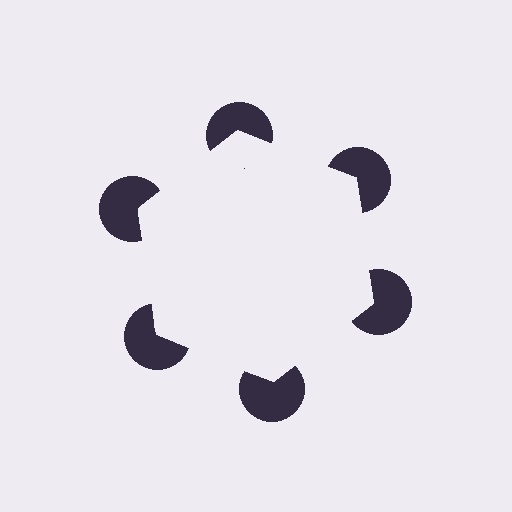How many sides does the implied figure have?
6 sides.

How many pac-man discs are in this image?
There are 6 — one at each vertex of the illusory hexagon.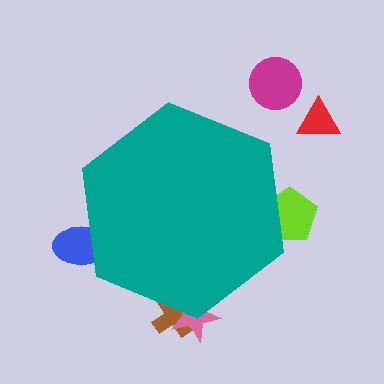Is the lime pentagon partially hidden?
Yes, the lime pentagon is partially hidden behind the teal hexagon.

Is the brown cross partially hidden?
Yes, the brown cross is partially hidden behind the teal hexagon.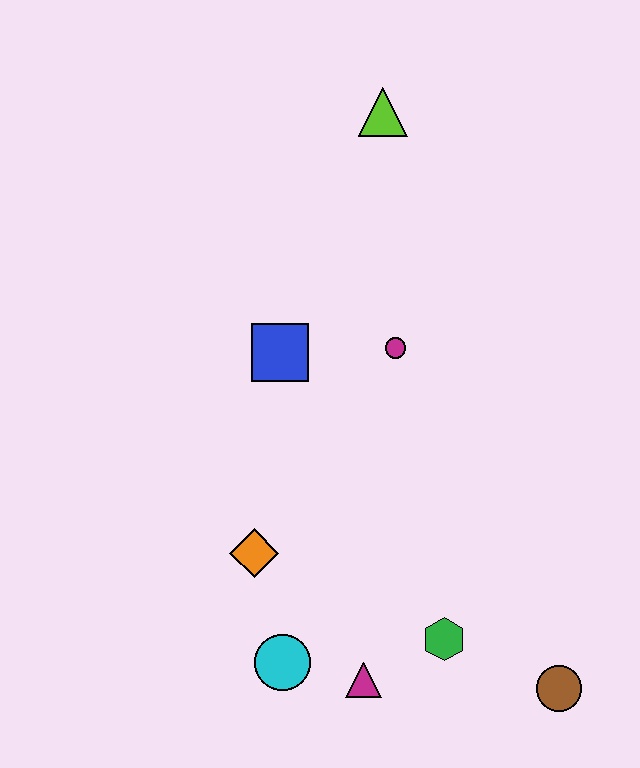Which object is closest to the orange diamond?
The cyan circle is closest to the orange diamond.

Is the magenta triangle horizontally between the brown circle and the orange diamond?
Yes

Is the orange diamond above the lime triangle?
No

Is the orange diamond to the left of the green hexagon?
Yes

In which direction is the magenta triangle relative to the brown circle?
The magenta triangle is to the left of the brown circle.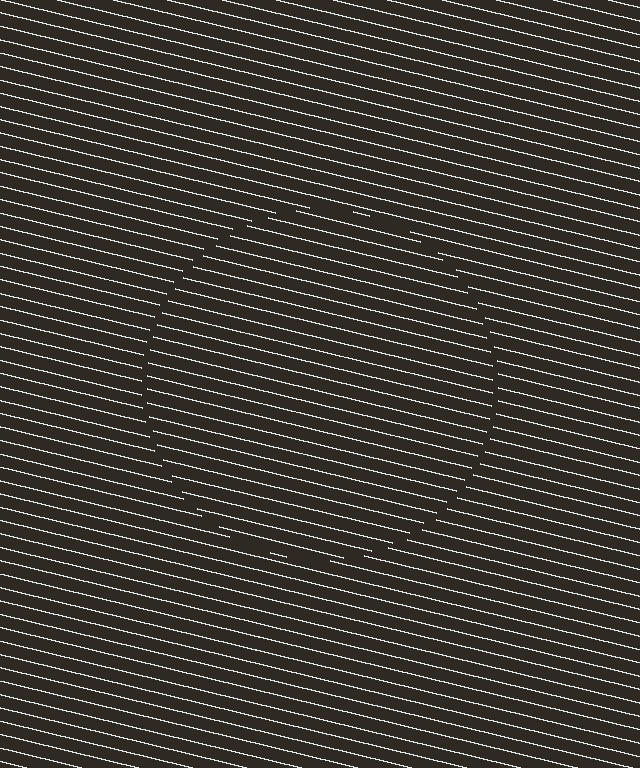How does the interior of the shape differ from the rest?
The interior of the shape contains the same grating, shifted by half a period — the contour is defined by the phase discontinuity where line-ends from the inner and outer gratings abut.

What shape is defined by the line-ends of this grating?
An illusory circle. The interior of the shape contains the same grating, shifted by half a period — the contour is defined by the phase discontinuity where line-ends from the inner and outer gratings abut.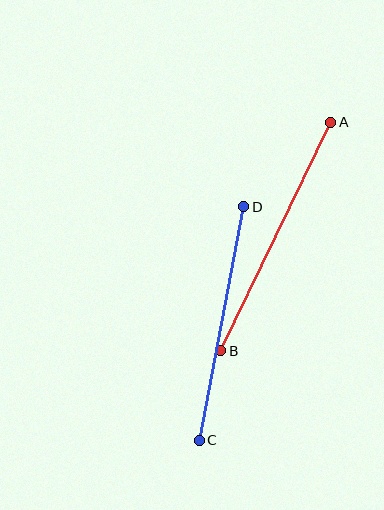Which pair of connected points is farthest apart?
Points A and B are farthest apart.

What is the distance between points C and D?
The distance is approximately 238 pixels.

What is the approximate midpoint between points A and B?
The midpoint is at approximately (276, 236) pixels.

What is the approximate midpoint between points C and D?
The midpoint is at approximately (221, 324) pixels.